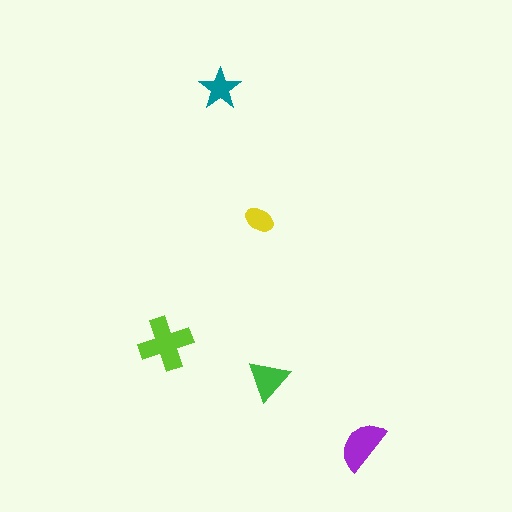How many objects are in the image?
There are 5 objects in the image.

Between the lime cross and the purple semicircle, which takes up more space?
The lime cross.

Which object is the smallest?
The yellow ellipse.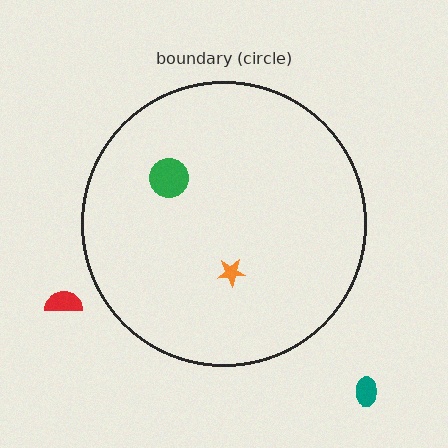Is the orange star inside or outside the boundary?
Inside.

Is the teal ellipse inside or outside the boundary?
Outside.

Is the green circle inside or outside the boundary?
Inside.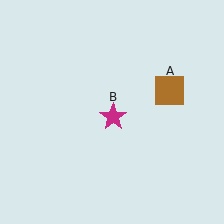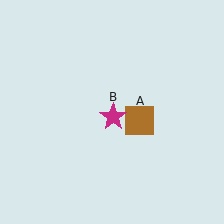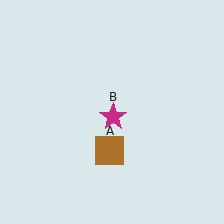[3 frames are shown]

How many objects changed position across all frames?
1 object changed position: brown square (object A).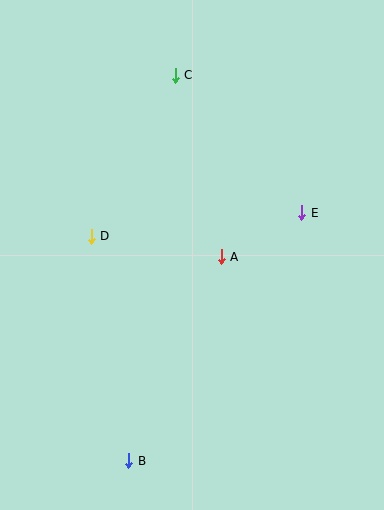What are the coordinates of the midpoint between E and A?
The midpoint between E and A is at (261, 235).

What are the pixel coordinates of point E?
Point E is at (302, 213).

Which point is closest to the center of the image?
Point A at (221, 257) is closest to the center.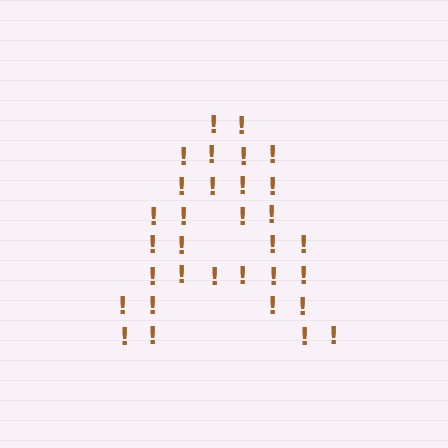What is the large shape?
The large shape is the letter A.